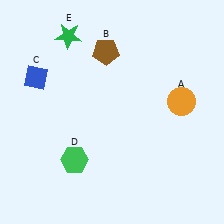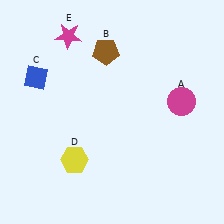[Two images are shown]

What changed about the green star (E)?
In Image 1, E is green. In Image 2, it changed to magenta.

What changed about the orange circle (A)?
In Image 1, A is orange. In Image 2, it changed to magenta.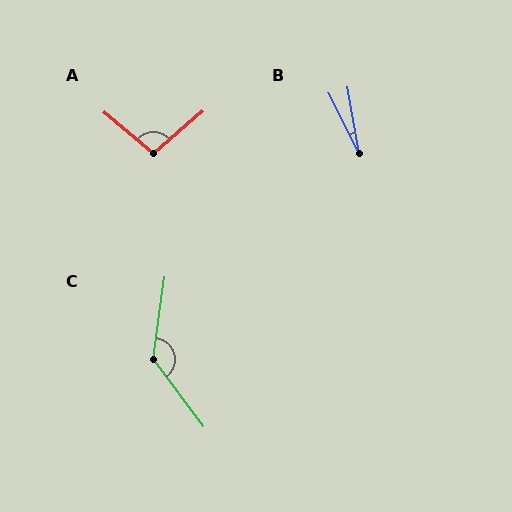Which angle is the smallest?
B, at approximately 17 degrees.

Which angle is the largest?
C, at approximately 135 degrees.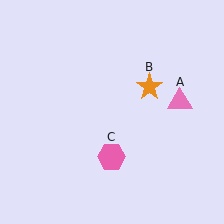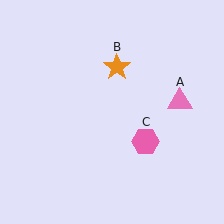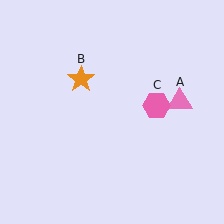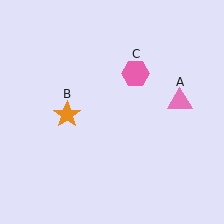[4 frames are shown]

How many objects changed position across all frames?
2 objects changed position: orange star (object B), pink hexagon (object C).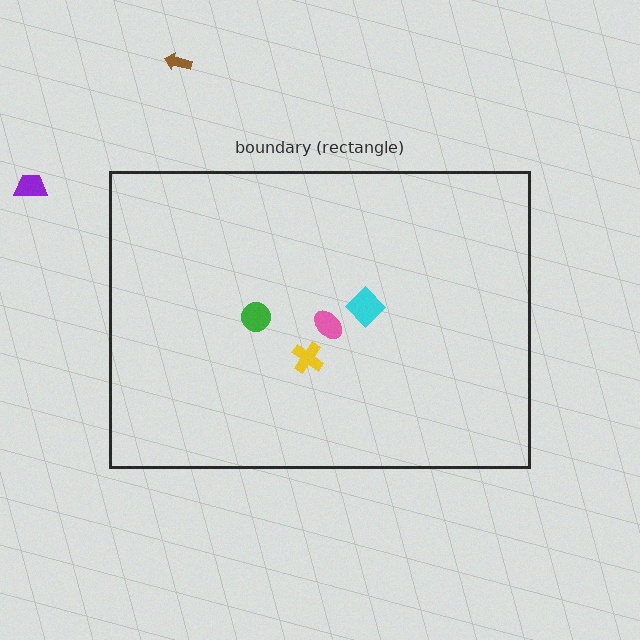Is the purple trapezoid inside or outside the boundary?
Outside.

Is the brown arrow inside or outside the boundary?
Outside.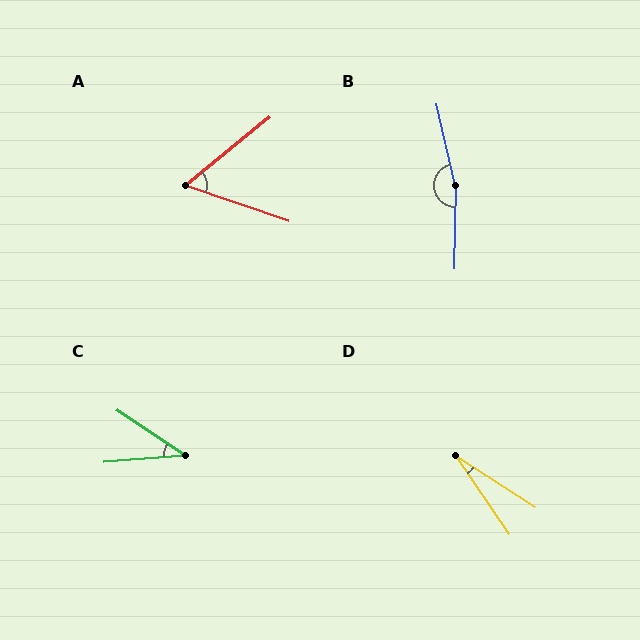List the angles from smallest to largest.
D (23°), C (38°), A (58°), B (166°).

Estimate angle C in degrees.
Approximately 38 degrees.